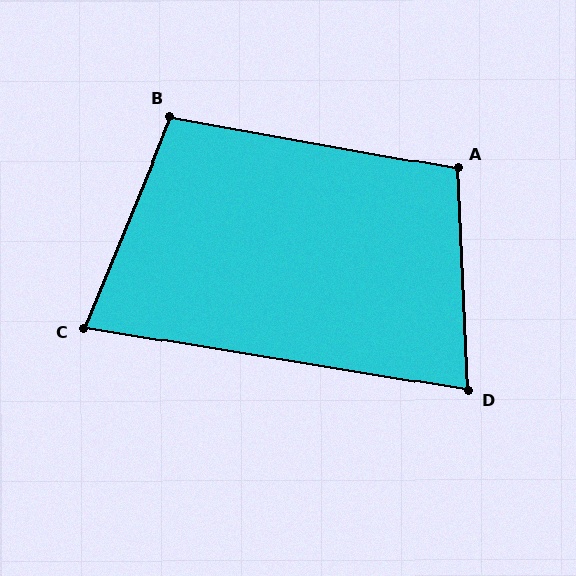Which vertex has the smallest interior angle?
C, at approximately 77 degrees.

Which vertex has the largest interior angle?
A, at approximately 103 degrees.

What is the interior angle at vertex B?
Approximately 102 degrees (obtuse).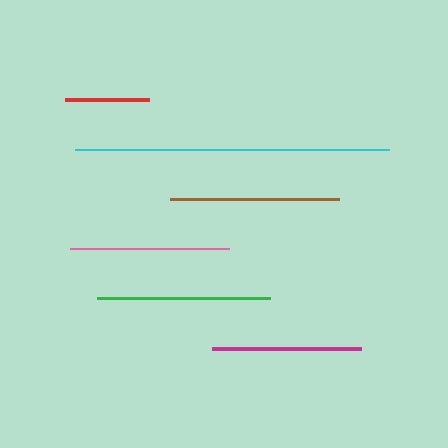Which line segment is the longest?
The cyan line is the longest at approximately 314 pixels.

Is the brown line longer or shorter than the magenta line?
The brown line is longer than the magenta line.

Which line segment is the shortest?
The red line is the shortest at approximately 84 pixels.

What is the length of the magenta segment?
The magenta segment is approximately 149 pixels long.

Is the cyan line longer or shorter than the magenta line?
The cyan line is longer than the magenta line.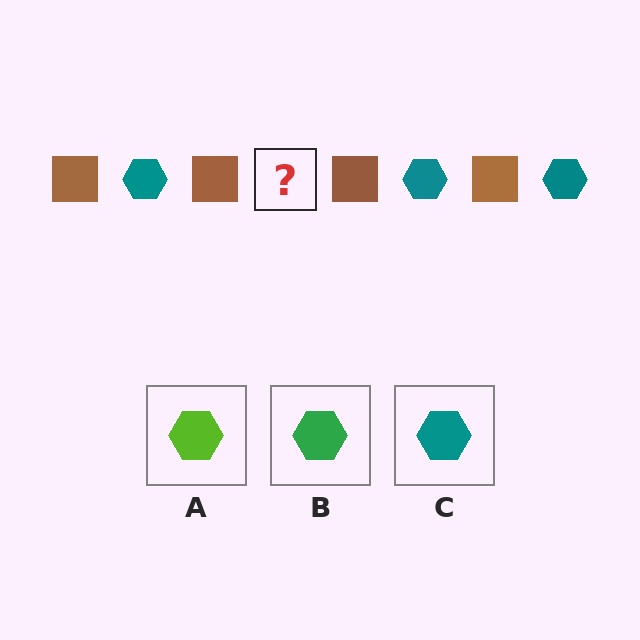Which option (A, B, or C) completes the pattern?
C.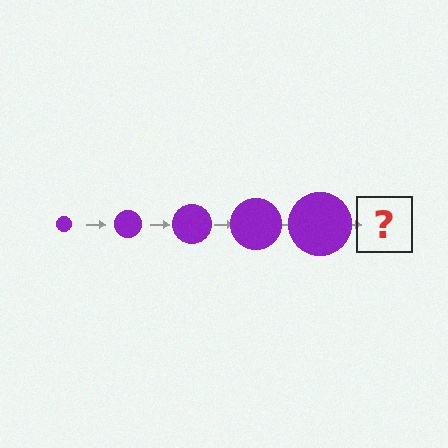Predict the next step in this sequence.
The next step is a purple circle, larger than the previous one.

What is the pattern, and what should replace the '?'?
The pattern is that the circle gets progressively larger each step. The '?' should be a purple circle, larger than the previous one.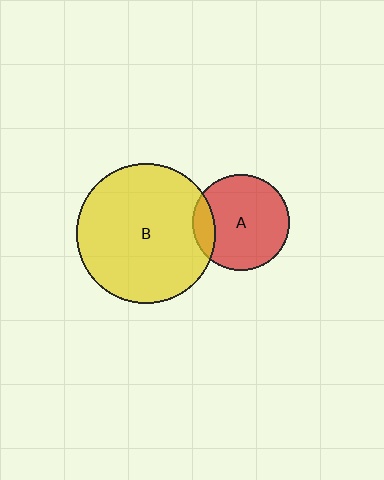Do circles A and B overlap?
Yes.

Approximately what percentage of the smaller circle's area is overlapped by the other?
Approximately 15%.